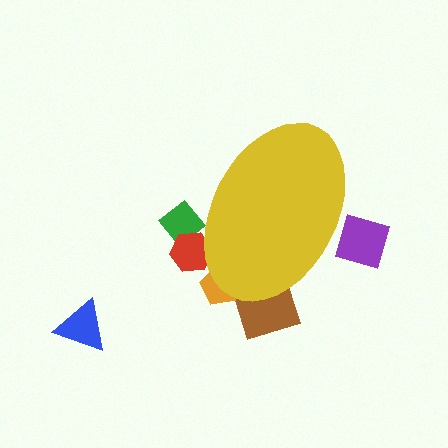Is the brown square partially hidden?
Yes, the brown square is partially hidden behind the yellow ellipse.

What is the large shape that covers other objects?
A yellow ellipse.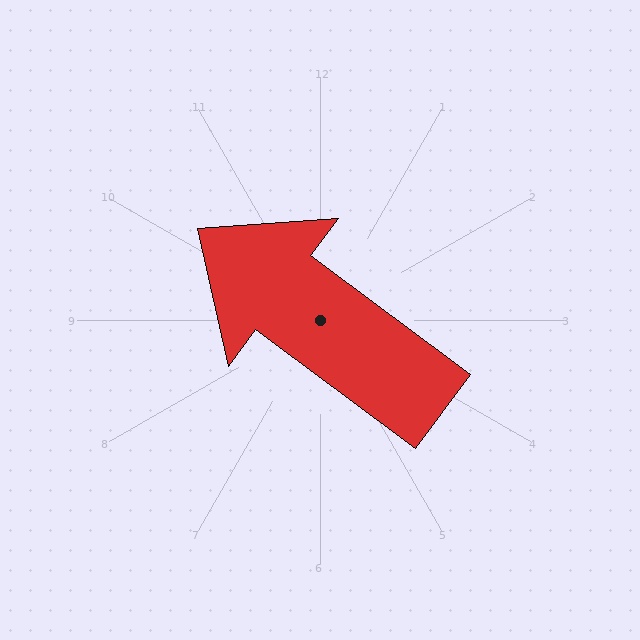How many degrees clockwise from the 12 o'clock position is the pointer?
Approximately 307 degrees.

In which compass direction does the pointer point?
Northwest.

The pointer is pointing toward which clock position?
Roughly 10 o'clock.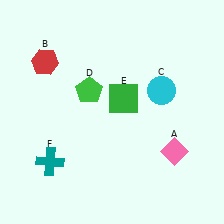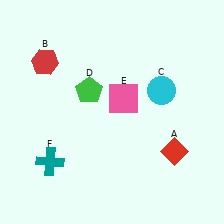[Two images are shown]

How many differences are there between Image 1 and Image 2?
There are 2 differences between the two images.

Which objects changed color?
A changed from pink to red. E changed from green to pink.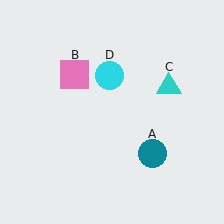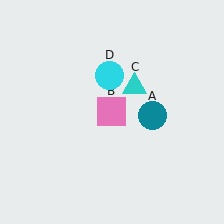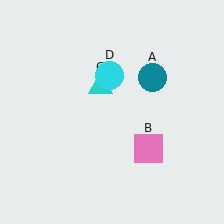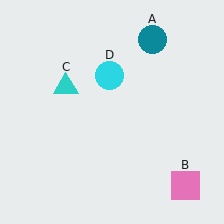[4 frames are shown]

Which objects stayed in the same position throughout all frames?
Cyan circle (object D) remained stationary.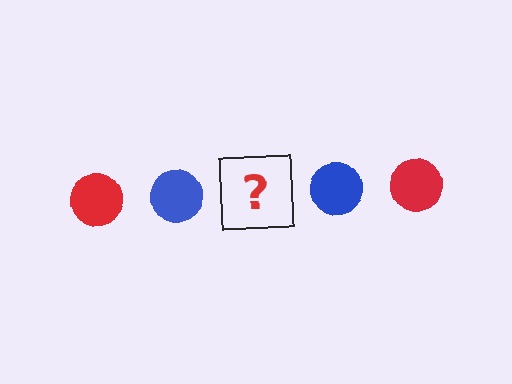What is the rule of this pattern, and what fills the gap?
The rule is that the pattern cycles through red, blue circles. The gap should be filled with a red circle.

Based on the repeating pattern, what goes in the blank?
The blank should be a red circle.